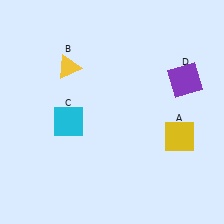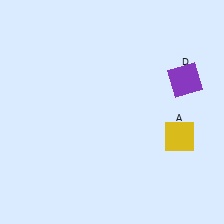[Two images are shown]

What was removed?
The cyan square (C), the yellow triangle (B) were removed in Image 2.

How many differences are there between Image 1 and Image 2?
There are 2 differences between the two images.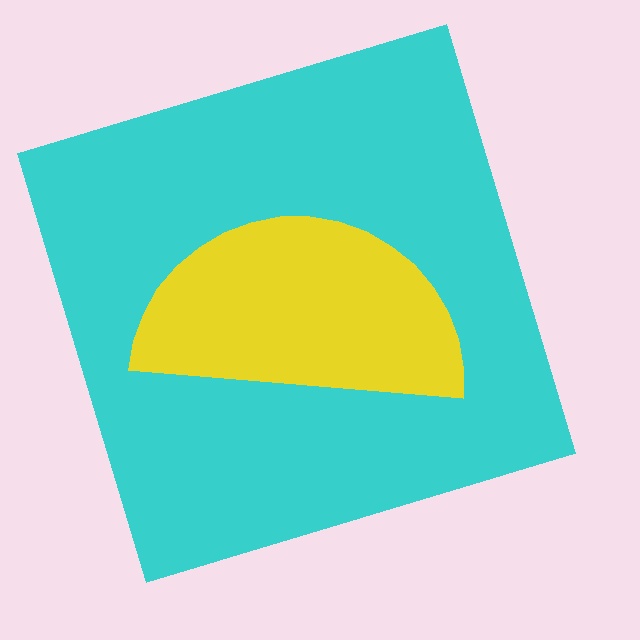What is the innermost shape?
The yellow semicircle.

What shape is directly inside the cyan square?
The yellow semicircle.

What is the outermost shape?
The cyan square.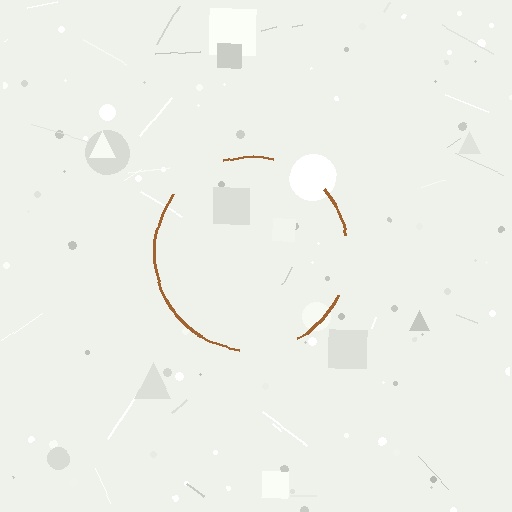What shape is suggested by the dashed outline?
The dashed outline suggests a circle.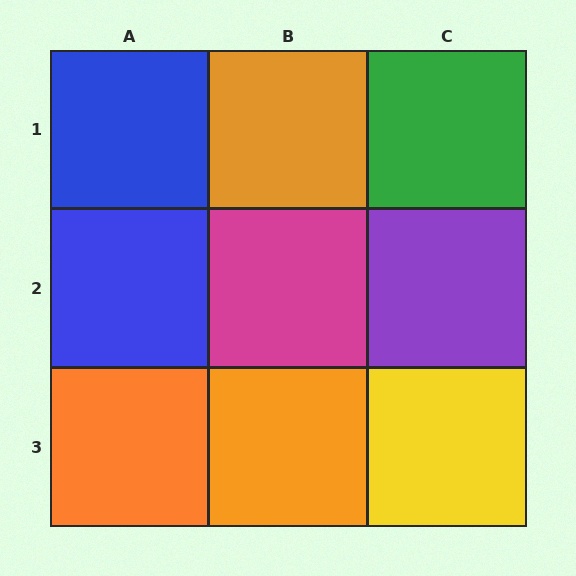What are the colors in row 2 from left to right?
Blue, magenta, purple.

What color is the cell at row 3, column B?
Orange.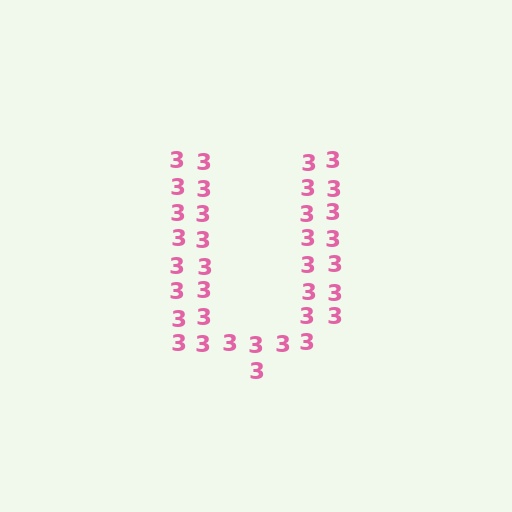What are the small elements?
The small elements are digit 3's.